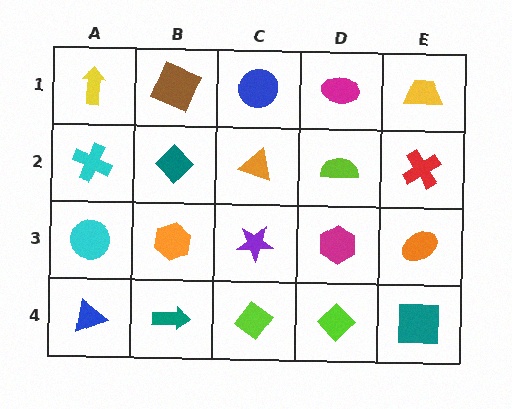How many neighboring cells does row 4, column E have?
2.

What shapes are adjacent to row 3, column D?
A lime semicircle (row 2, column D), a lime diamond (row 4, column D), a purple star (row 3, column C), an orange ellipse (row 3, column E).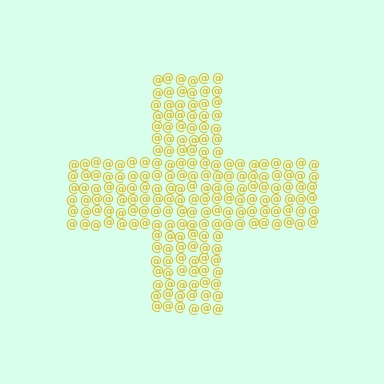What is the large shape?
The large shape is a cross.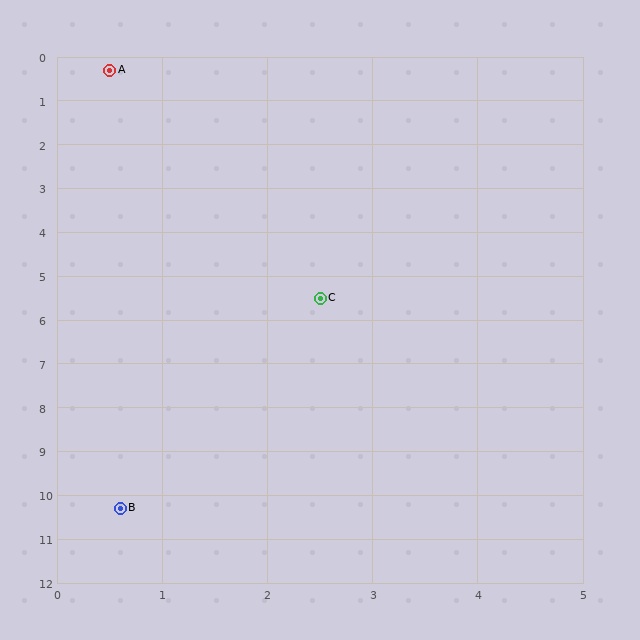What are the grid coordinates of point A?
Point A is at approximately (0.5, 0.3).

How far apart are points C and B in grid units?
Points C and B are about 5.2 grid units apart.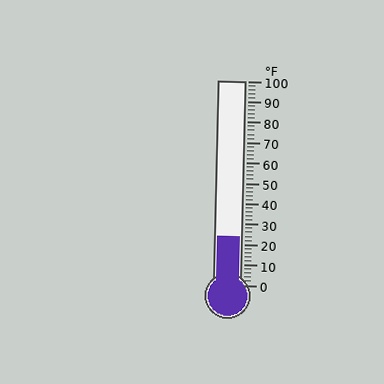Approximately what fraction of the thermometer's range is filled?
The thermometer is filled to approximately 25% of its range.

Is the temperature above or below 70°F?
The temperature is below 70°F.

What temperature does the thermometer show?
The thermometer shows approximately 24°F.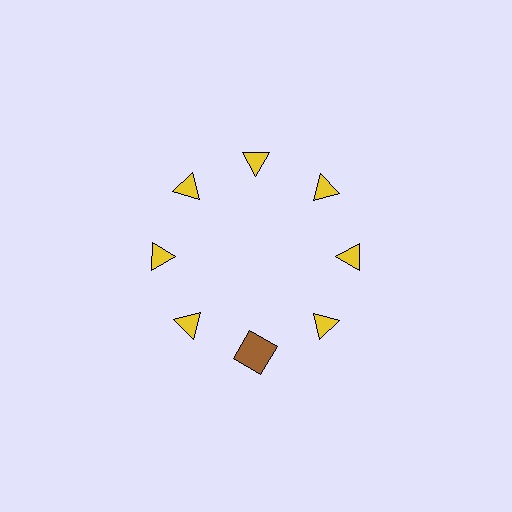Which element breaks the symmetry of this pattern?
The brown square at roughly the 6 o'clock position breaks the symmetry. All other shapes are yellow triangles.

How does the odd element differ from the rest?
It differs in both color (brown instead of yellow) and shape (square instead of triangle).